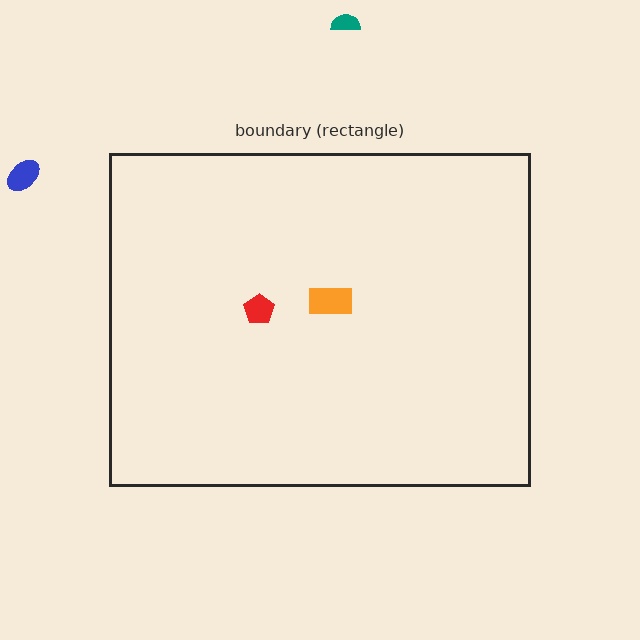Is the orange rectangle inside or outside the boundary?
Inside.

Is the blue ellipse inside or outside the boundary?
Outside.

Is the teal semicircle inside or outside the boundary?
Outside.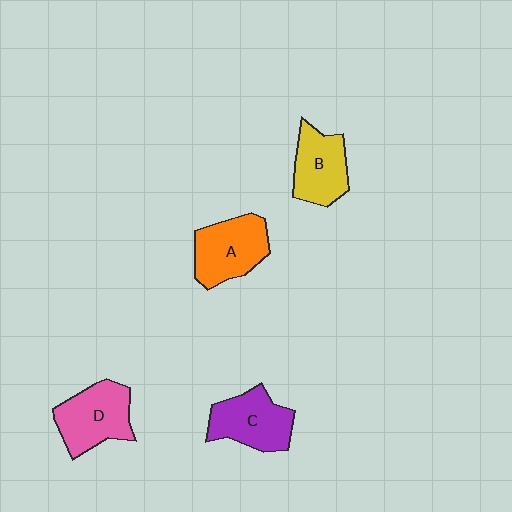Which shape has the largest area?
Shape D (pink).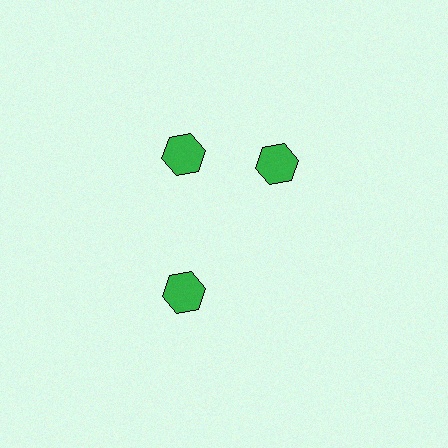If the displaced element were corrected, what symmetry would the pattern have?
It would have 3-fold rotational symmetry — the pattern would map onto itself every 120 degrees.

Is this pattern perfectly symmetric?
No. The 3 green hexagons are arranged in a ring, but one element near the 3 o'clock position is rotated out of alignment along the ring, breaking the 3-fold rotational symmetry.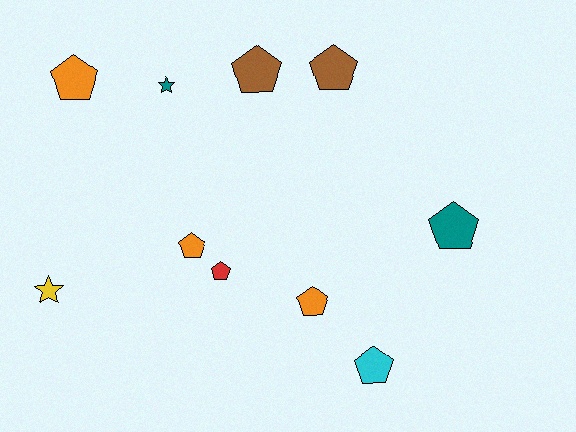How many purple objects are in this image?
There are no purple objects.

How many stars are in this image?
There are 2 stars.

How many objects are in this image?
There are 10 objects.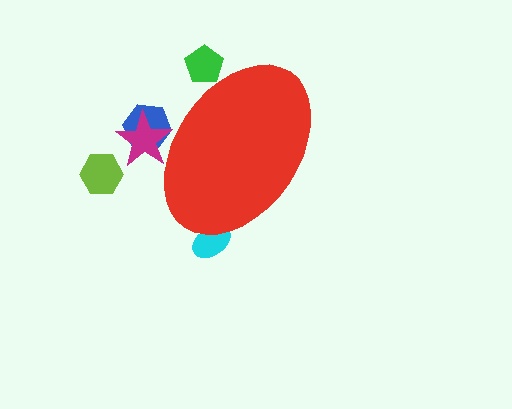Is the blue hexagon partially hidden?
Yes, the blue hexagon is partially hidden behind the red ellipse.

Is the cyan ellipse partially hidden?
Yes, the cyan ellipse is partially hidden behind the red ellipse.